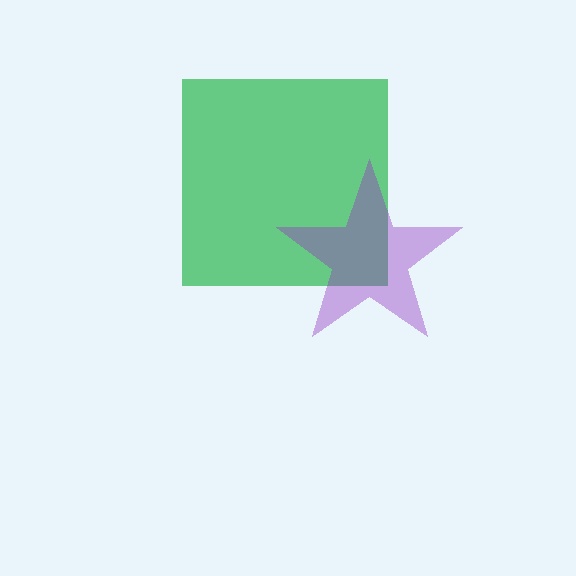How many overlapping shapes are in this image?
There are 2 overlapping shapes in the image.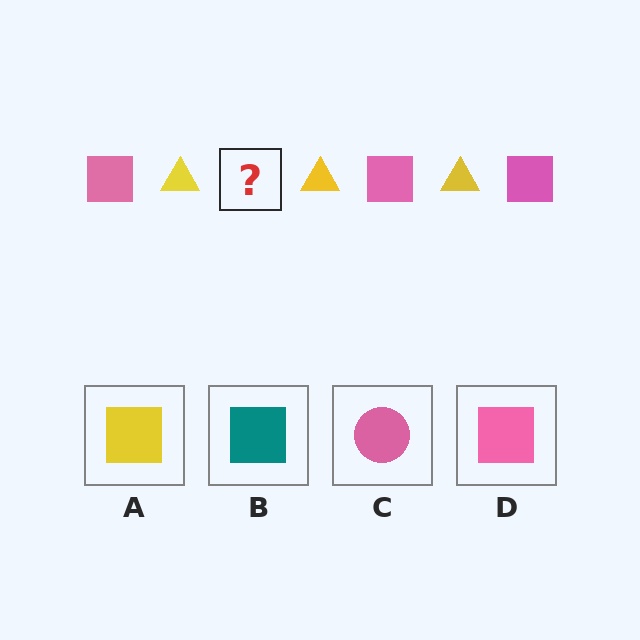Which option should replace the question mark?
Option D.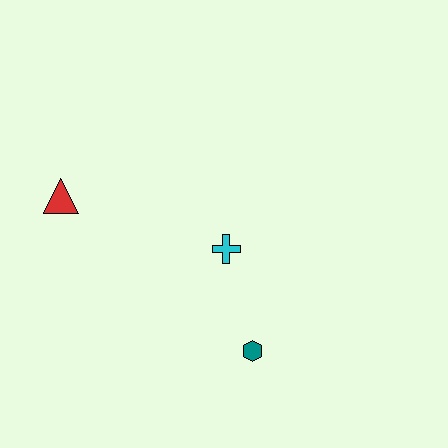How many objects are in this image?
There are 3 objects.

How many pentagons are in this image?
There are no pentagons.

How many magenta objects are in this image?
There are no magenta objects.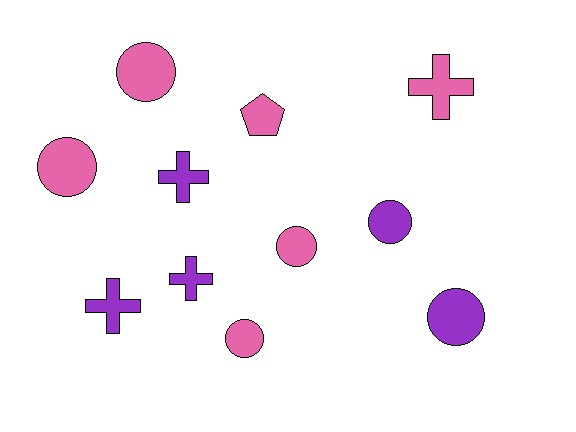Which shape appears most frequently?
Circle, with 6 objects.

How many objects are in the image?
There are 11 objects.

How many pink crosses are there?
There is 1 pink cross.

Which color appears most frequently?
Pink, with 6 objects.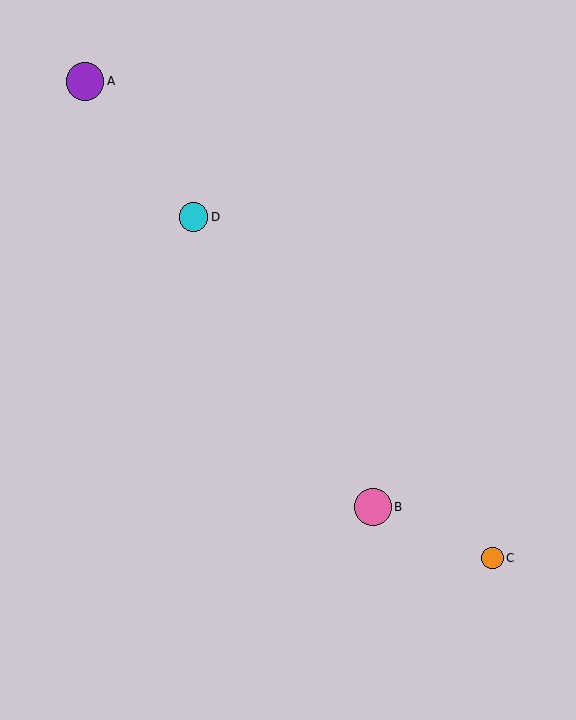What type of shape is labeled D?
Shape D is a cyan circle.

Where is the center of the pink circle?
The center of the pink circle is at (373, 507).